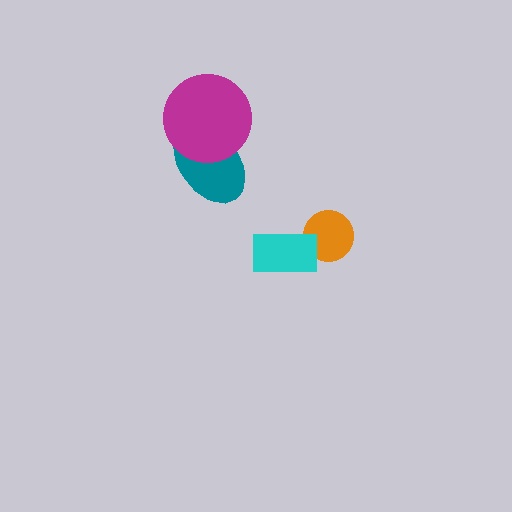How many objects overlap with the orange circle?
1 object overlaps with the orange circle.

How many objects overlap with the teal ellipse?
1 object overlaps with the teal ellipse.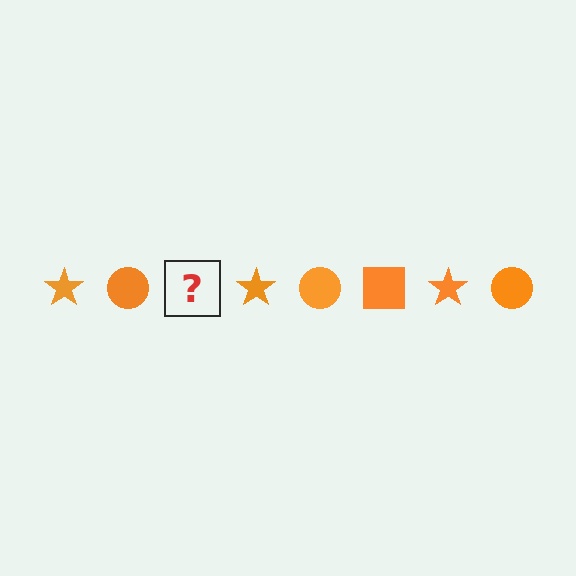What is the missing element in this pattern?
The missing element is an orange square.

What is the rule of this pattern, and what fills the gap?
The rule is that the pattern cycles through star, circle, square shapes in orange. The gap should be filled with an orange square.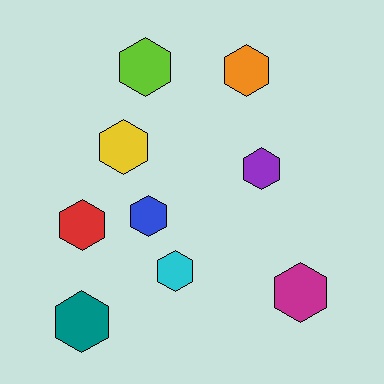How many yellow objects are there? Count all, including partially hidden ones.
There is 1 yellow object.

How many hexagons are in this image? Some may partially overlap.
There are 9 hexagons.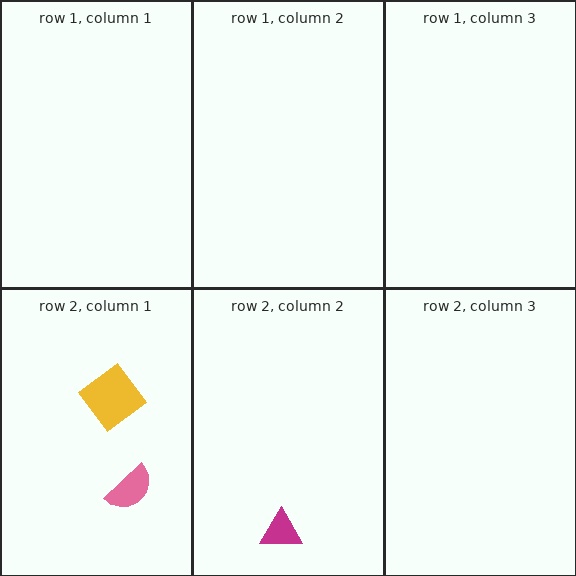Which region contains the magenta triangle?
The row 2, column 2 region.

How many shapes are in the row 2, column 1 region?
2.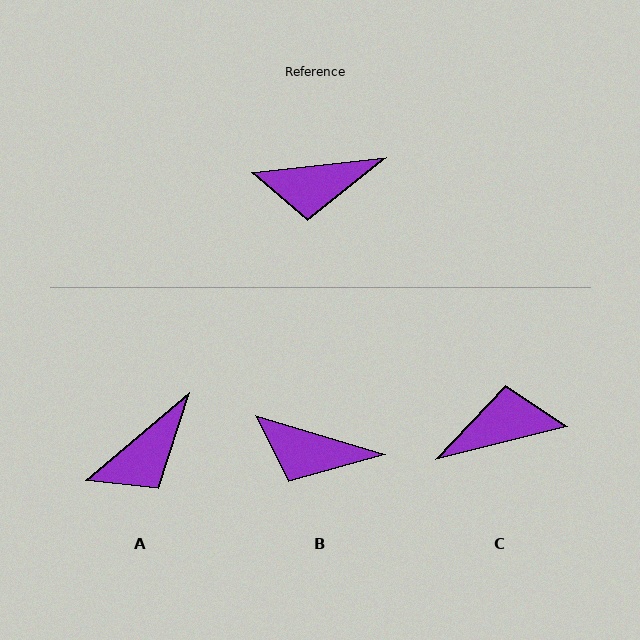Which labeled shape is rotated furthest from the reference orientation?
C, about 172 degrees away.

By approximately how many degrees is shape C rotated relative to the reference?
Approximately 172 degrees clockwise.